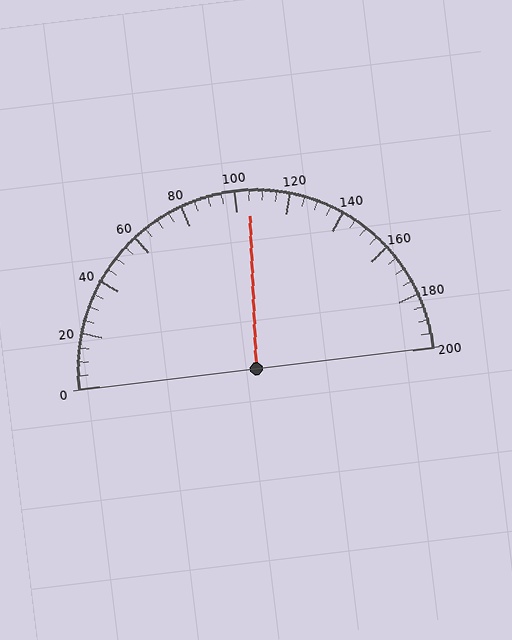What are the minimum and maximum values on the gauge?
The gauge ranges from 0 to 200.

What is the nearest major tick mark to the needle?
The nearest major tick mark is 100.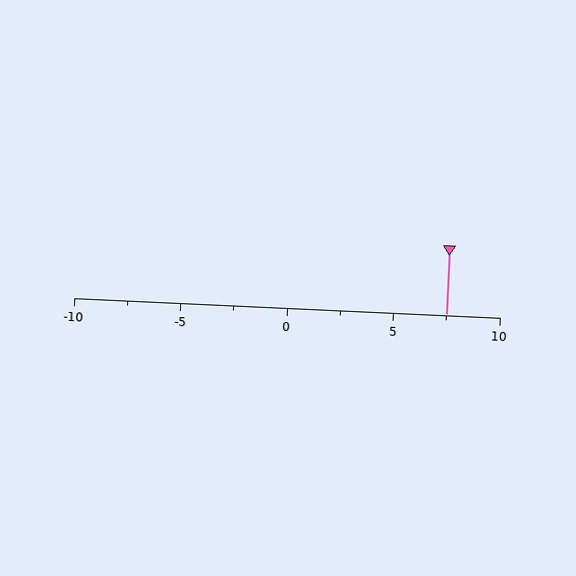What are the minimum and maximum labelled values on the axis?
The axis runs from -10 to 10.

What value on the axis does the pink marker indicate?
The marker indicates approximately 7.5.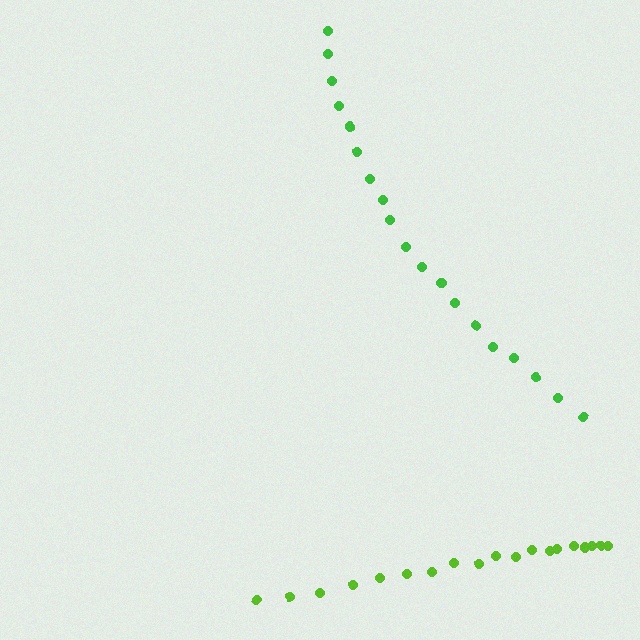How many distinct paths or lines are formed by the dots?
There are 2 distinct paths.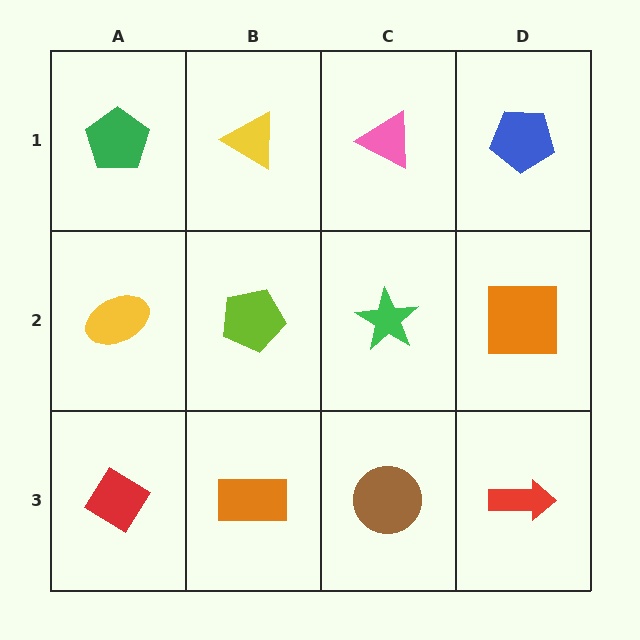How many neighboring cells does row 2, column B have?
4.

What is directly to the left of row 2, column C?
A lime pentagon.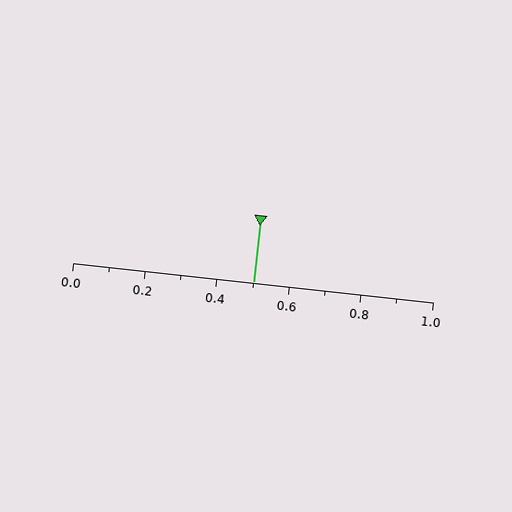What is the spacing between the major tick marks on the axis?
The major ticks are spaced 0.2 apart.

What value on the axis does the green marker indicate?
The marker indicates approximately 0.5.